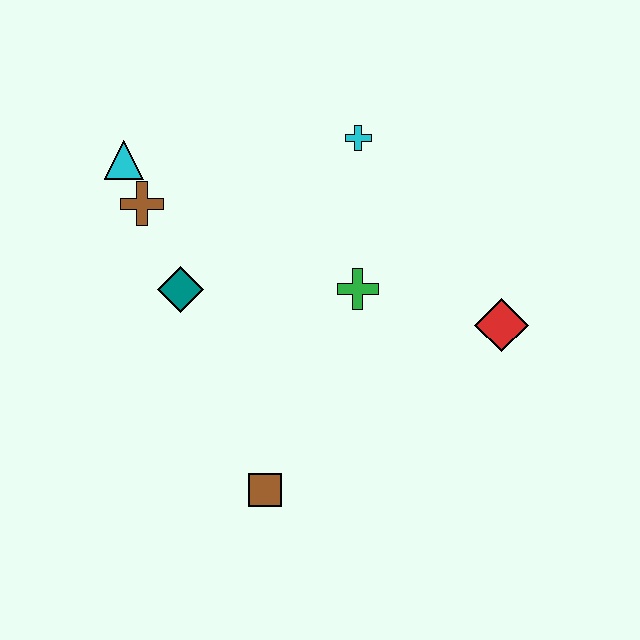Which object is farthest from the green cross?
The cyan triangle is farthest from the green cross.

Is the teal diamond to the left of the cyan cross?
Yes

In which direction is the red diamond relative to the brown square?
The red diamond is to the right of the brown square.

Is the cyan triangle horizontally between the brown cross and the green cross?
No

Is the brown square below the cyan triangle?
Yes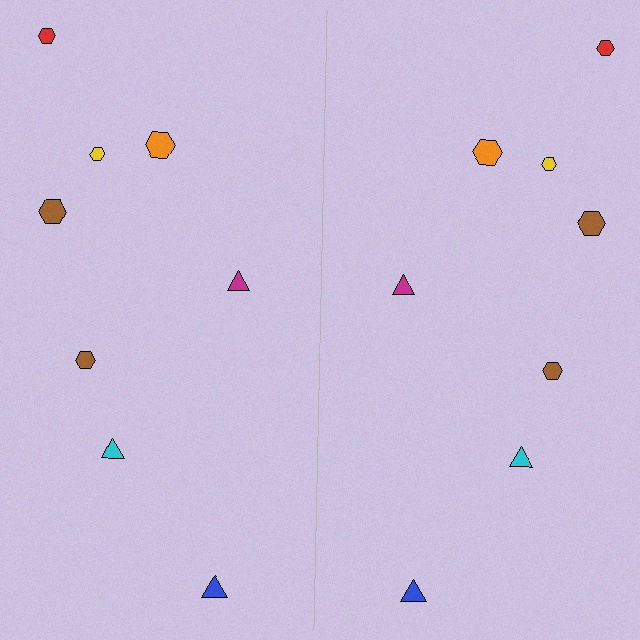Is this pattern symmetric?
Yes, this pattern has bilateral (reflection) symmetry.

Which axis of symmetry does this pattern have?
The pattern has a vertical axis of symmetry running through the center of the image.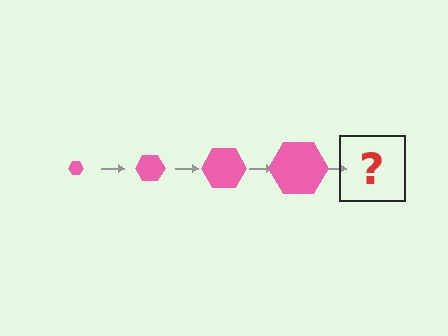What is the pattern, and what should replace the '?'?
The pattern is that the hexagon gets progressively larger each step. The '?' should be a pink hexagon, larger than the previous one.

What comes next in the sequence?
The next element should be a pink hexagon, larger than the previous one.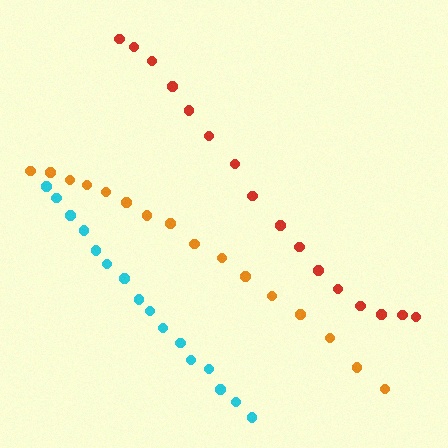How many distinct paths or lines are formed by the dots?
There are 3 distinct paths.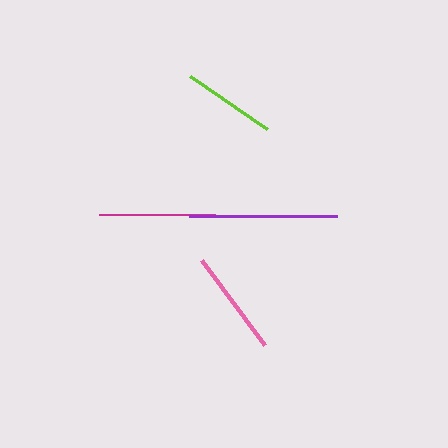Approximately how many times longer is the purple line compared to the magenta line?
The purple line is approximately 1.3 times the length of the magenta line.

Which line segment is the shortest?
The lime line is the shortest at approximately 94 pixels.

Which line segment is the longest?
The purple line is the longest at approximately 147 pixels.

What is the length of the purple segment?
The purple segment is approximately 147 pixels long.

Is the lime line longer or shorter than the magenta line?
The magenta line is longer than the lime line.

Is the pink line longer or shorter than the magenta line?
The magenta line is longer than the pink line.